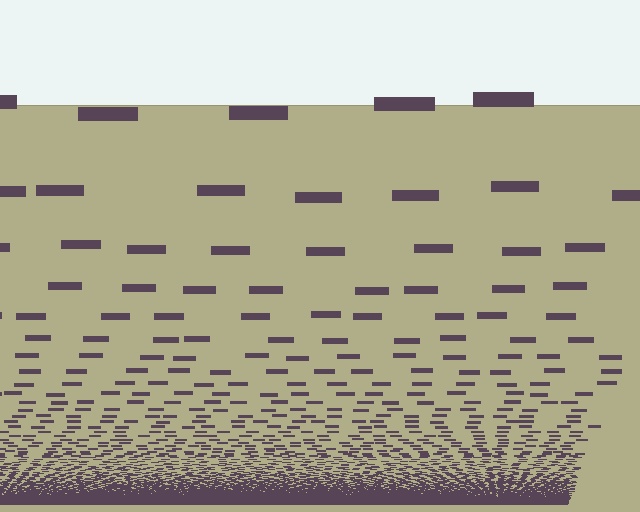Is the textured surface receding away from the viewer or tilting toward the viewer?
The surface appears to tilt toward the viewer. Texture elements get larger and sparser toward the top.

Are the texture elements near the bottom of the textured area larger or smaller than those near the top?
Smaller. The gradient is inverted — elements near the bottom are smaller and denser.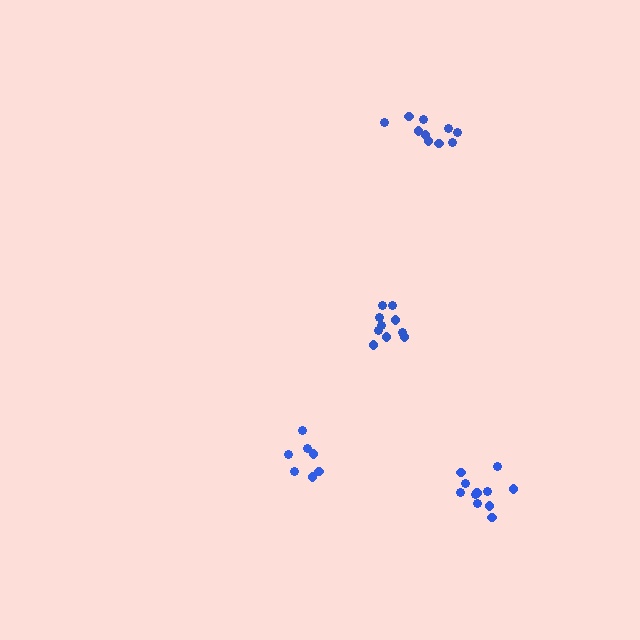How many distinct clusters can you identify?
There are 4 distinct clusters.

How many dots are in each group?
Group 1: 10 dots, Group 2: 10 dots, Group 3: 7 dots, Group 4: 11 dots (38 total).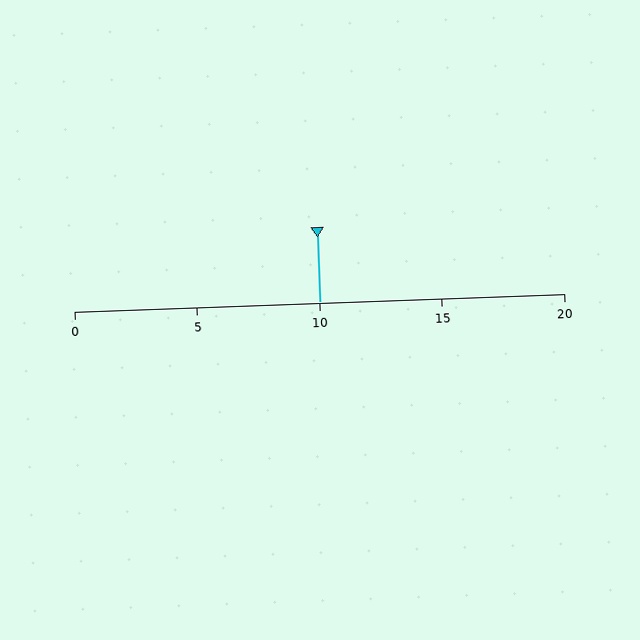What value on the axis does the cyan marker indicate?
The marker indicates approximately 10.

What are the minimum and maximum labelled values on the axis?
The axis runs from 0 to 20.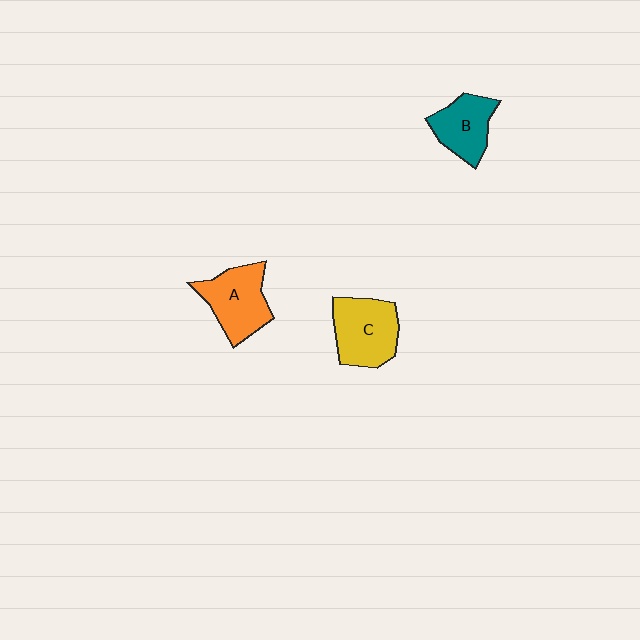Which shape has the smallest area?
Shape B (teal).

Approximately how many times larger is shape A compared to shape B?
Approximately 1.2 times.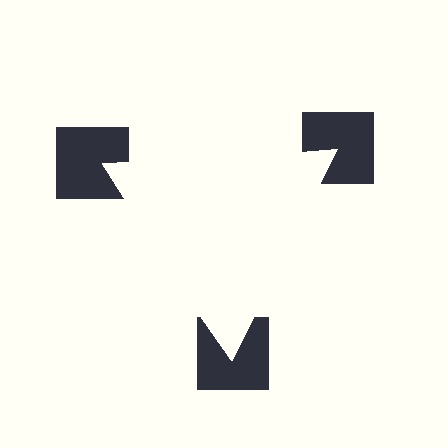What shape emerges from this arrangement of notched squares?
An illusory triangle — its edges are inferred from the aligned wedge cuts in the notched squares, not physically drawn.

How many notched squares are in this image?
There are 3 — one at each vertex of the illusory triangle.